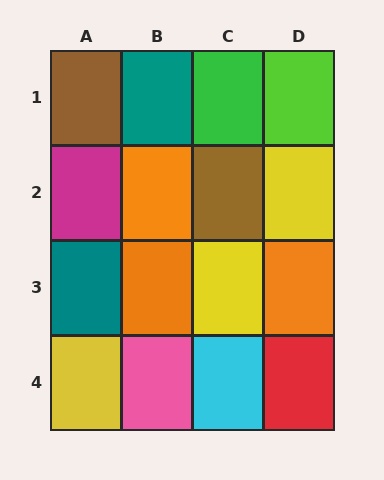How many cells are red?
1 cell is red.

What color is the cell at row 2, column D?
Yellow.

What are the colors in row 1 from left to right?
Brown, teal, green, lime.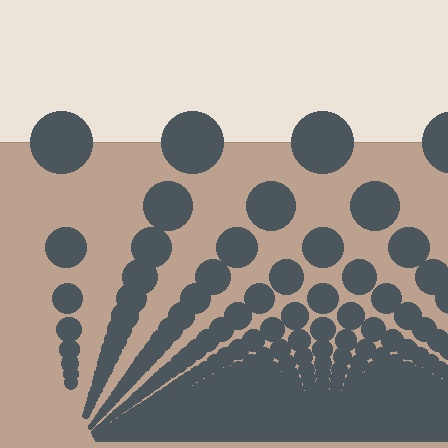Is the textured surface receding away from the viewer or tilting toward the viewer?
The surface appears to tilt toward the viewer. Texture elements get larger and sparser toward the top.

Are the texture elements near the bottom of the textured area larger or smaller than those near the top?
Smaller. The gradient is inverted — elements near the bottom are smaller and denser.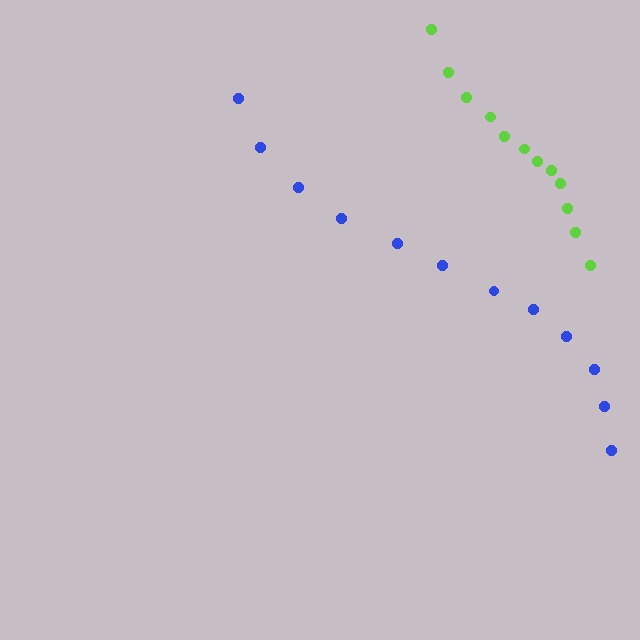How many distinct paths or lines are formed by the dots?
There are 2 distinct paths.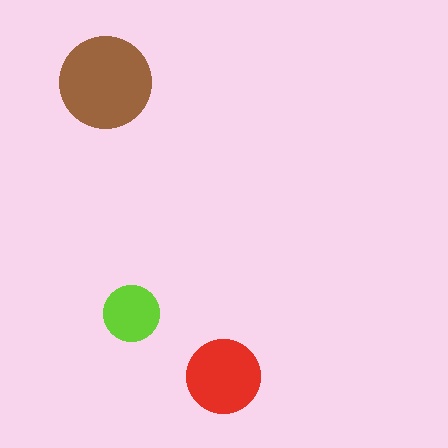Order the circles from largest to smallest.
the brown one, the red one, the lime one.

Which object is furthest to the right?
The red circle is rightmost.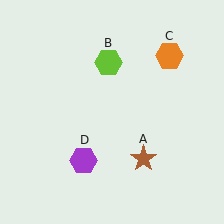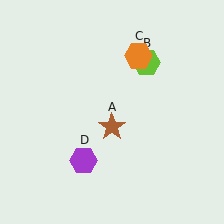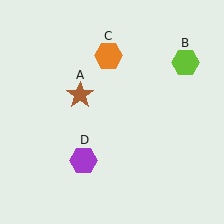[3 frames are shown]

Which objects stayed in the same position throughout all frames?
Purple hexagon (object D) remained stationary.